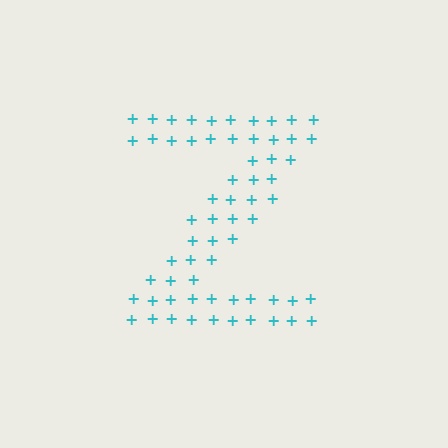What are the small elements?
The small elements are plus signs.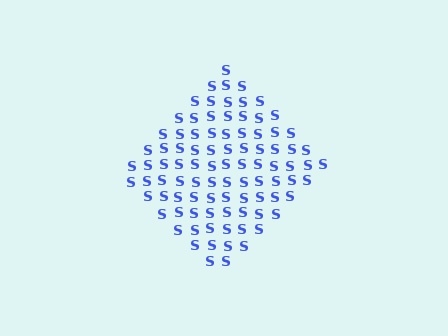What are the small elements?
The small elements are letter S's.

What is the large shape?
The large shape is a diamond.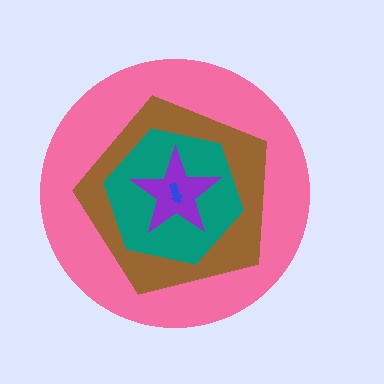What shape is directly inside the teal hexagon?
The purple star.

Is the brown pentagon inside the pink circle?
Yes.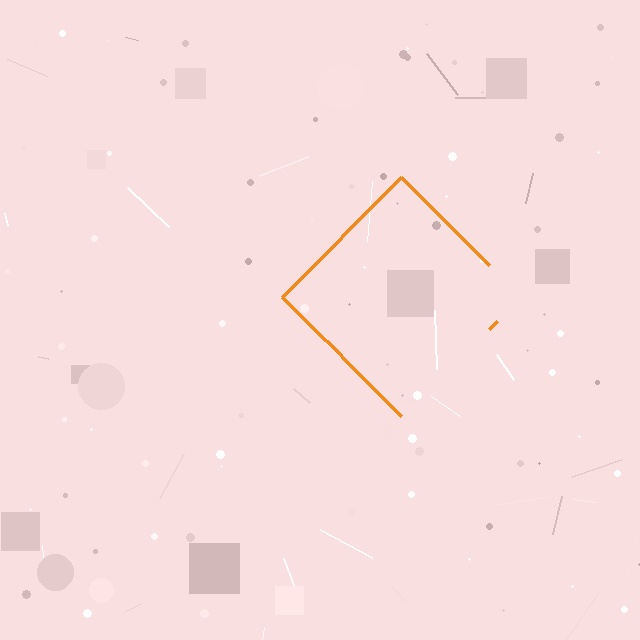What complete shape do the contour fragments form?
The contour fragments form a diamond.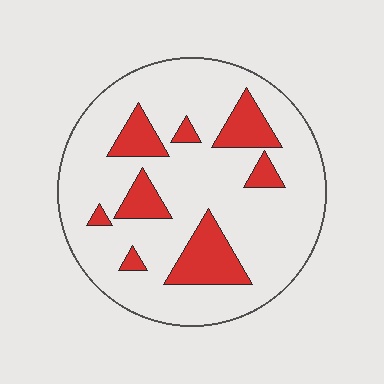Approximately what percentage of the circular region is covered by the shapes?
Approximately 20%.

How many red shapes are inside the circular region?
8.